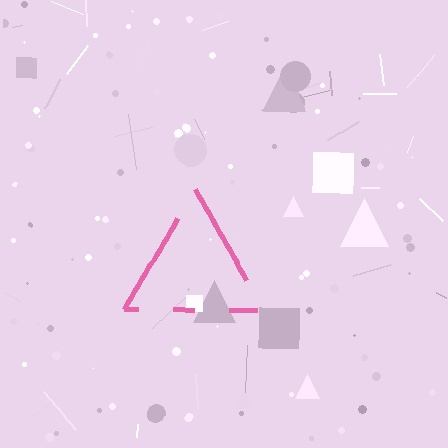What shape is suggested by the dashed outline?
The dashed outline suggests a triangle.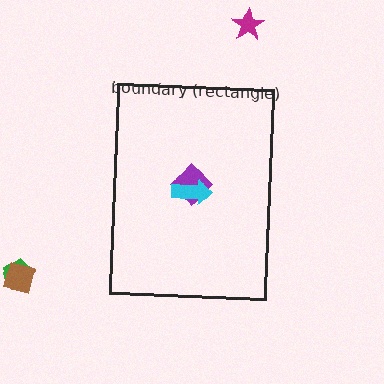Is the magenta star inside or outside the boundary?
Outside.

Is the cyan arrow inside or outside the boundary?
Inside.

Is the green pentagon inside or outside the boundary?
Outside.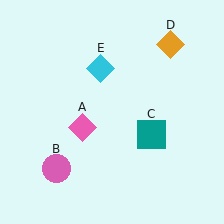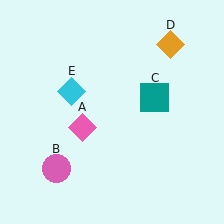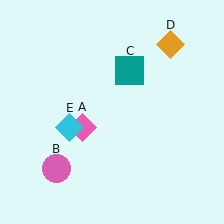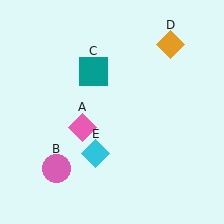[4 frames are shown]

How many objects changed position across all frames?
2 objects changed position: teal square (object C), cyan diamond (object E).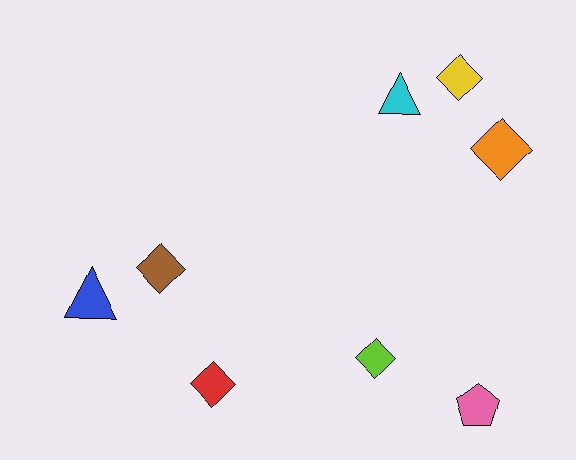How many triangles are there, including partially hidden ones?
There are 2 triangles.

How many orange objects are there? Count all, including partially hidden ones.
There is 1 orange object.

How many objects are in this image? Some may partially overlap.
There are 8 objects.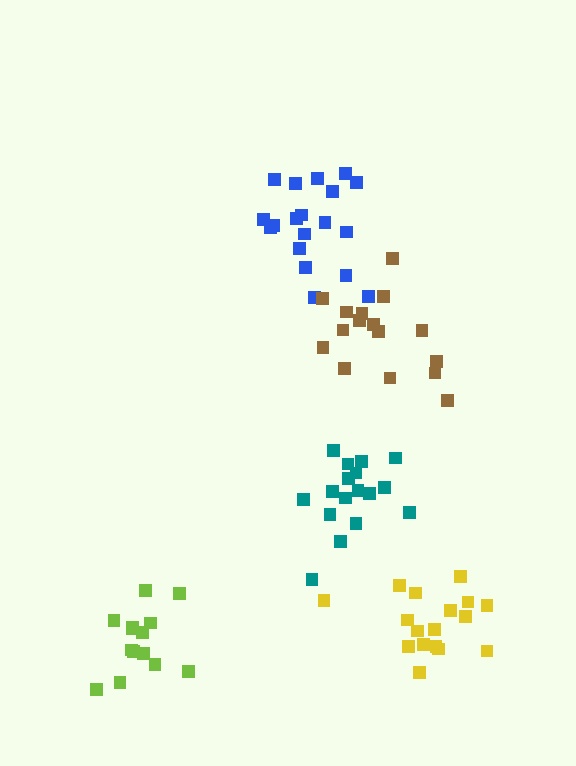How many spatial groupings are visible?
There are 5 spatial groupings.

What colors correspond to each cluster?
The clusters are colored: blue, lime, teal, brown, yellow.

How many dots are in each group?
Group 1: 19 dots, Group 2: 15 dots, Group 3: 17 dots, Group 4: 16 dots, Group 5: 17 dots (84 total).